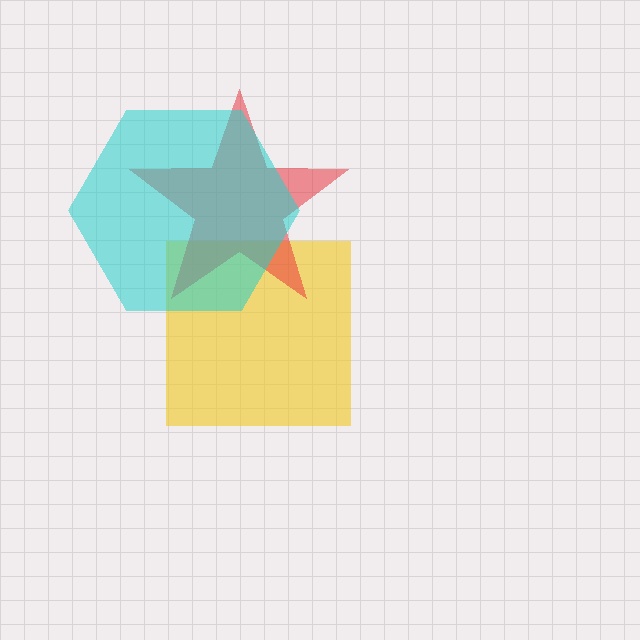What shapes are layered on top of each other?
The layered shapes are: a yellow square, a red star, a cyan hexagon.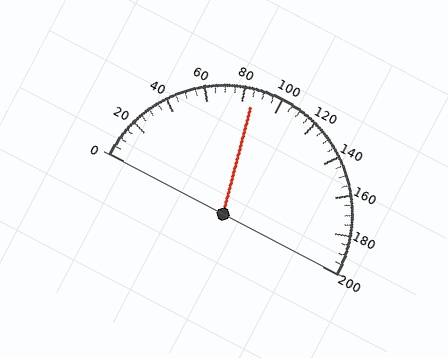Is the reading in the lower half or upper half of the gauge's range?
The reading is in the lower half of the range (0 to 200).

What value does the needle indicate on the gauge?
The needle indicates approximately 85.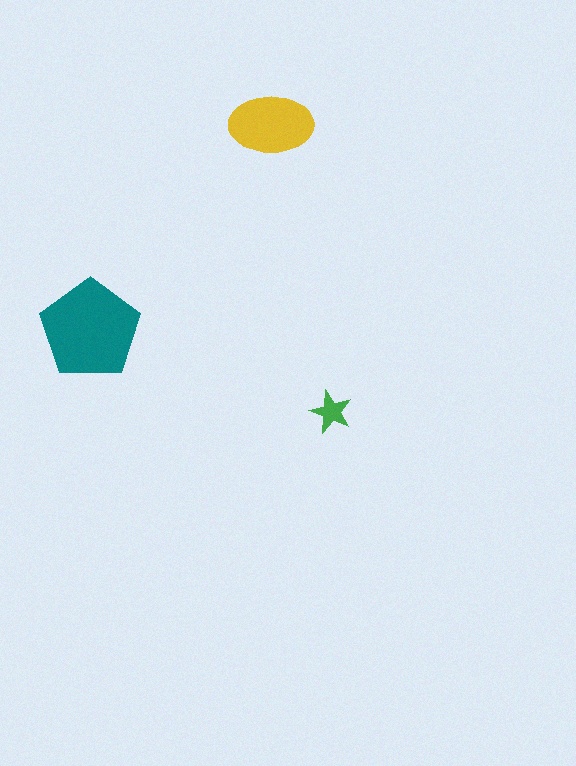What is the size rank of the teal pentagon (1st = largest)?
1st.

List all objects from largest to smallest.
The teal pentagon, the yellow ellipse, the green star.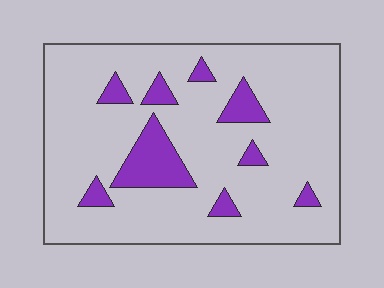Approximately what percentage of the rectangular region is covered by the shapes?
Approximately 15%.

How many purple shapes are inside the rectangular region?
9.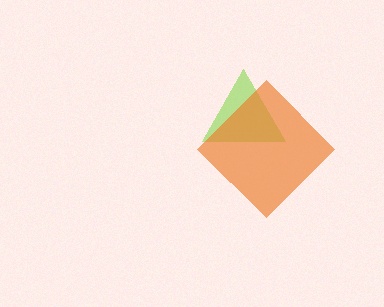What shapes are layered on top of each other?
The layered shapes are: a lime triangle, an orange diamond.